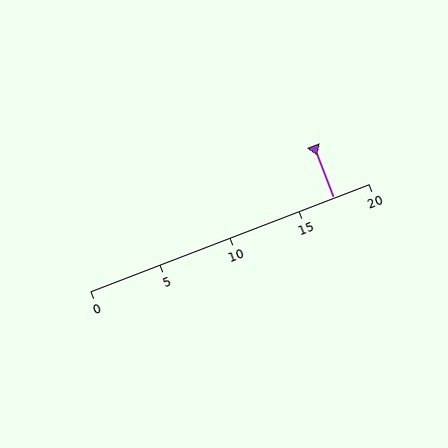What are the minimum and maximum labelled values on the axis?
The axis runs from 0 to 20.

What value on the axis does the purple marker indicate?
The marker indicates approximately 17.5.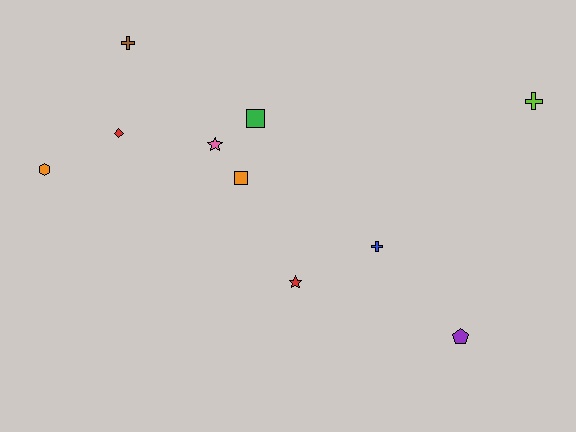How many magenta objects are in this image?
There are no magenta objects.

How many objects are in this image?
There are 10 objects.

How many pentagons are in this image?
There is 1 pentagon.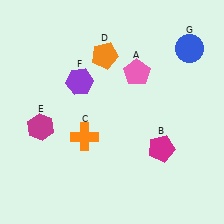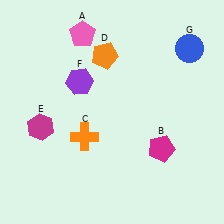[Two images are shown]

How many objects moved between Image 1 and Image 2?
1 object moved between the two images.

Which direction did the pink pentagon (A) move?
The pink pentagon (A) moved left.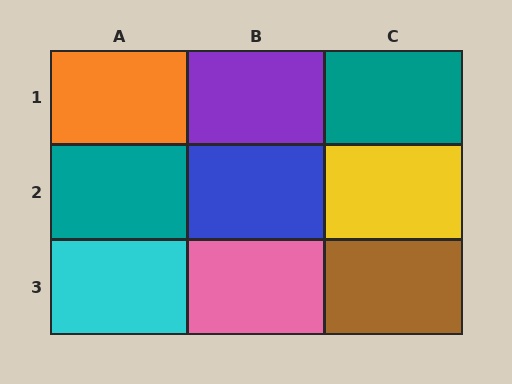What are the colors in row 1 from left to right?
Orange, purple, teal.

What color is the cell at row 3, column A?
Cyan.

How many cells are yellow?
1 cell is yellow.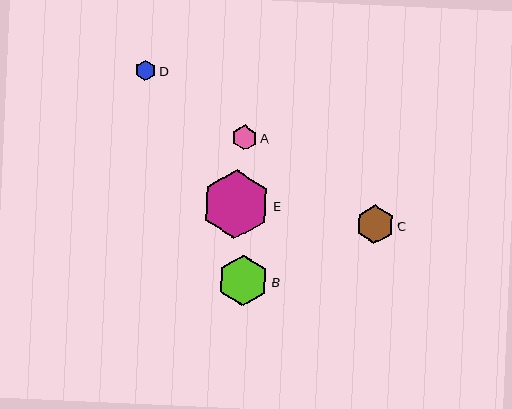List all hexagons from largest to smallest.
From largest to smallest: E, B, C, A, D.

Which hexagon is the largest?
Hexagon E is the largest with a size of approximately 68 pixels.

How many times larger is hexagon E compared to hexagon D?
Hexagon E is approximately 3.4 times the size of hexagon D.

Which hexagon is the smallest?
Hexagon D is the smallest with a size of approximately 20 pixels.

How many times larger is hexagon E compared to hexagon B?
Hexagon E is approximately 1.3 times the size of hexagon B.